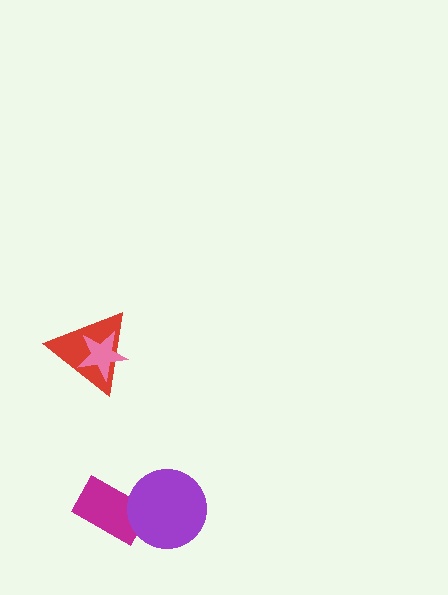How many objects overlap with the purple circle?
1 object overlaps with the purple circle.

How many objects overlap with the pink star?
1 object overlaps with the pink star.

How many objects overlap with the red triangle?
1 object overlaps with the red triangle.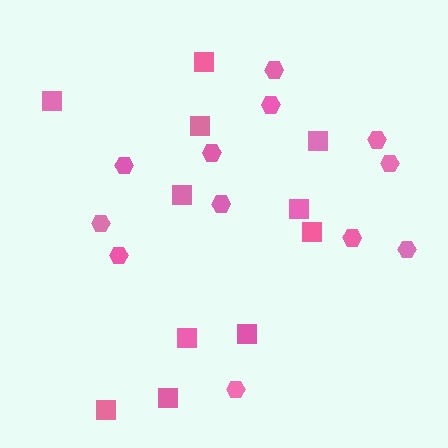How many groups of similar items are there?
There are 2 groups: one group of hexagons (12) and one group of squares (11).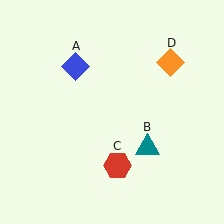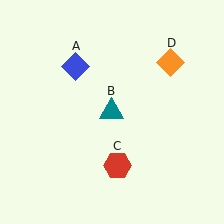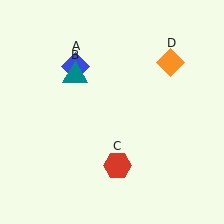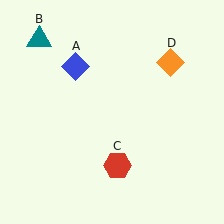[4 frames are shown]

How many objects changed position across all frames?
1 object changed position: teal triangle (object B).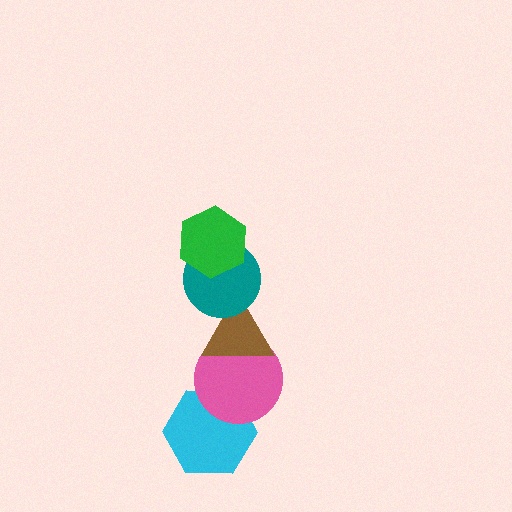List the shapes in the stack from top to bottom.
From top to bottom: the green hexagon, the teal circle, the brown triangle, the pink circle, the cyan hexagon.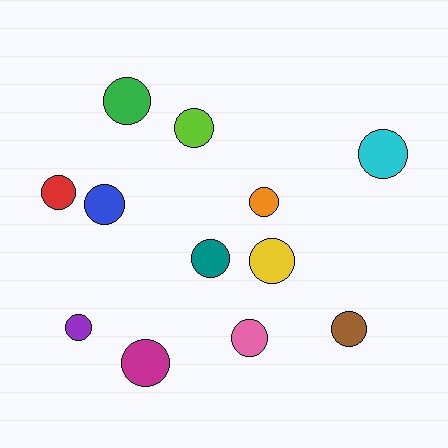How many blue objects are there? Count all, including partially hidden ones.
There is 1 blue object.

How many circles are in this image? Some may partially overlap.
There are 12 circles.